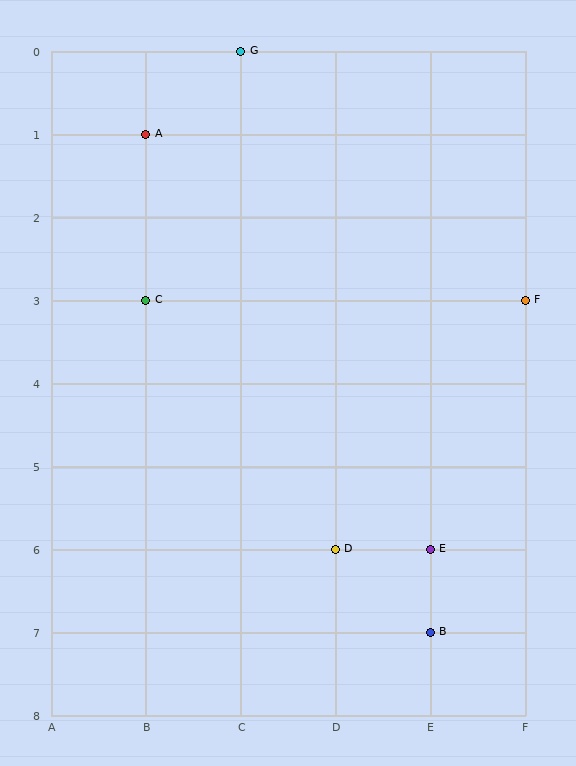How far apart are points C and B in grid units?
Points C and B are 3 columns and 4 rows apart (about 5.0 grid units diagonally).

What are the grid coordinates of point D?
Point D is at grid coordinates (D, 6).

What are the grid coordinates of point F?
Point F is at grid coordinates (F, 3).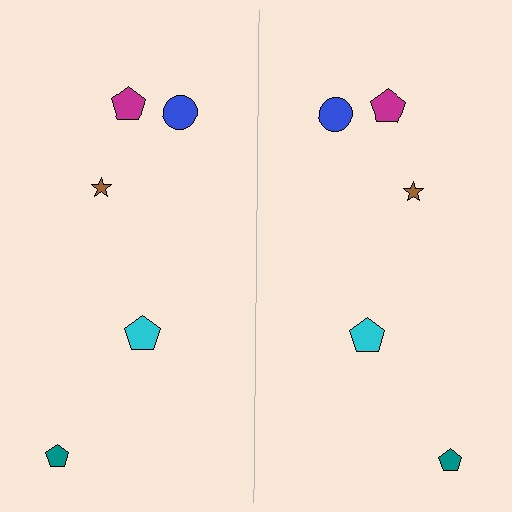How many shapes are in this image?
There are 10 shapes in this image.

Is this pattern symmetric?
Yes, this pattern has bilateral (reflection) symmetry.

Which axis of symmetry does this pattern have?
The pattern has a vertical axis of symmetry running through the center of the image.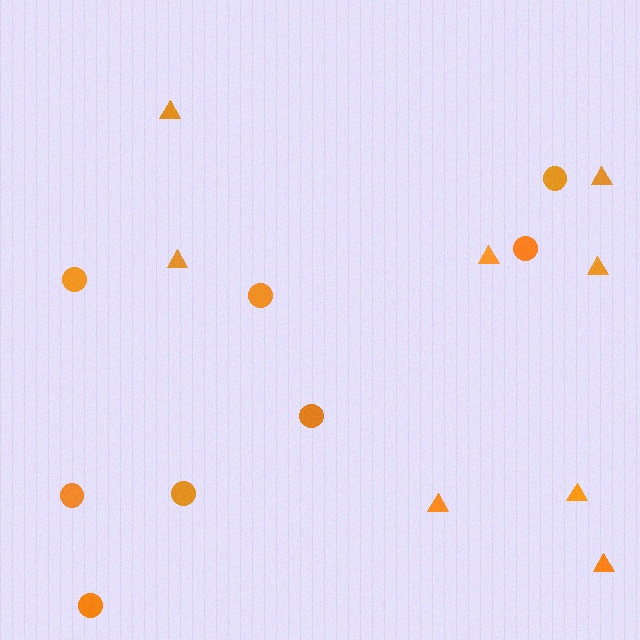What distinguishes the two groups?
There are 2 groups: one group of circles (8) and one group of triangles (8).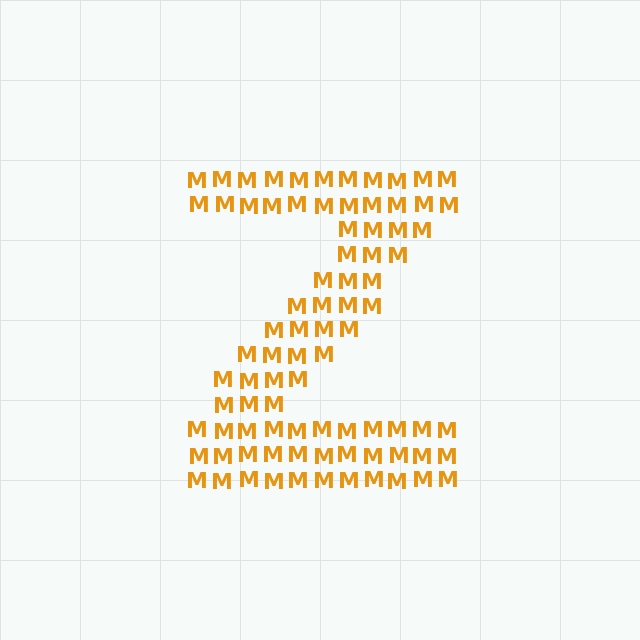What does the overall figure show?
The overall figure shows the letter Z.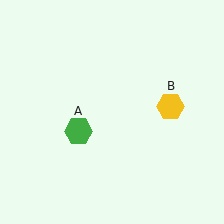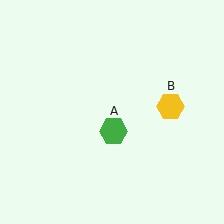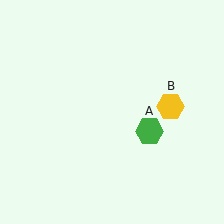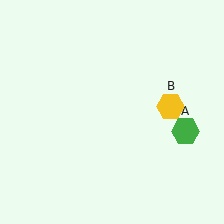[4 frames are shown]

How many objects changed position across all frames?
1 object changed position: green hexagon (object A).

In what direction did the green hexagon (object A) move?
The green hexagon (object A) moved right.